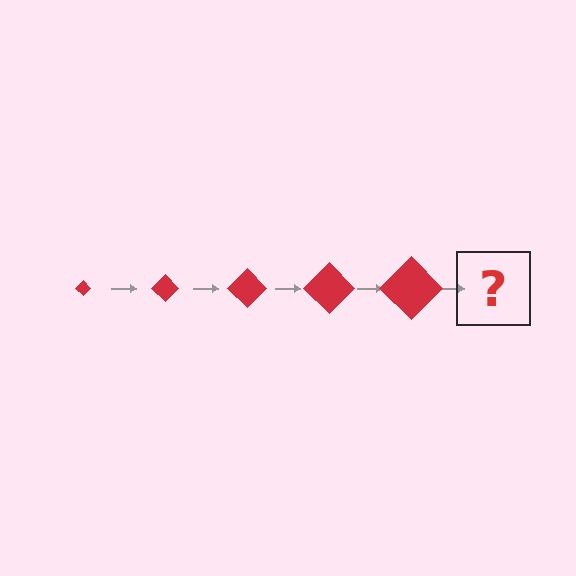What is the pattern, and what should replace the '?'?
The pattern is that the diamond gets progressively larger each step. The '?' should be a red diamond, larger than the previous one.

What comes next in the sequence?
The next element should be a red diamond, larger than the previous one.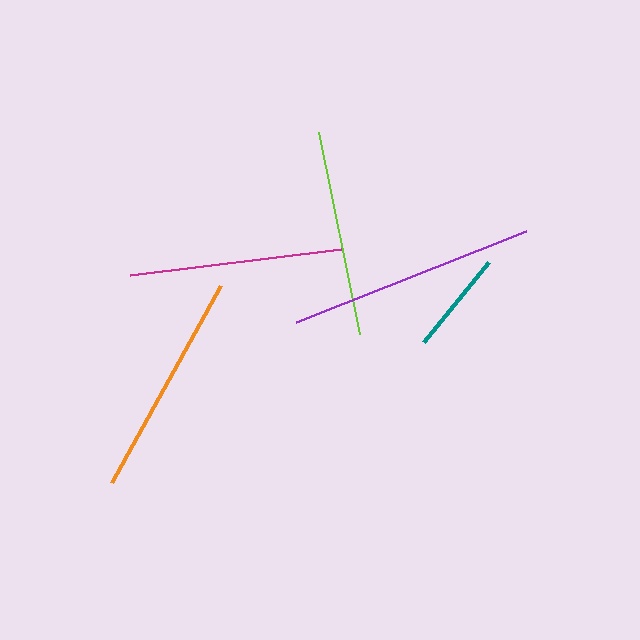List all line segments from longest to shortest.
From longest to shortest: purple, orange, magenta, lime, teal.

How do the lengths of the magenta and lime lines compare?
The magenta and lime lines are approximately the same length.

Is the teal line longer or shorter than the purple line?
The purple line is longer than the teal line.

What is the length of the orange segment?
The orange segment is approximately 225 pixels long.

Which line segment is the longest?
The purple line is the longest at approximately 248 pixels.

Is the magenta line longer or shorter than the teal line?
The magenta line is longer than the teal line.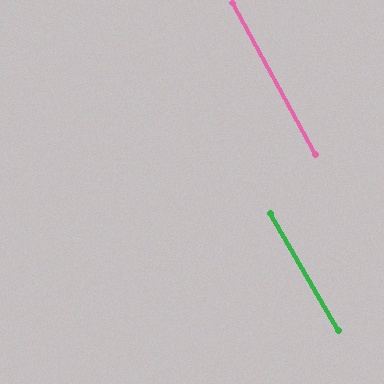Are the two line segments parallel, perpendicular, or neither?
Parallel — their directions differ by only 1.7°.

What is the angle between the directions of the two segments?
Approximately 2 degrees.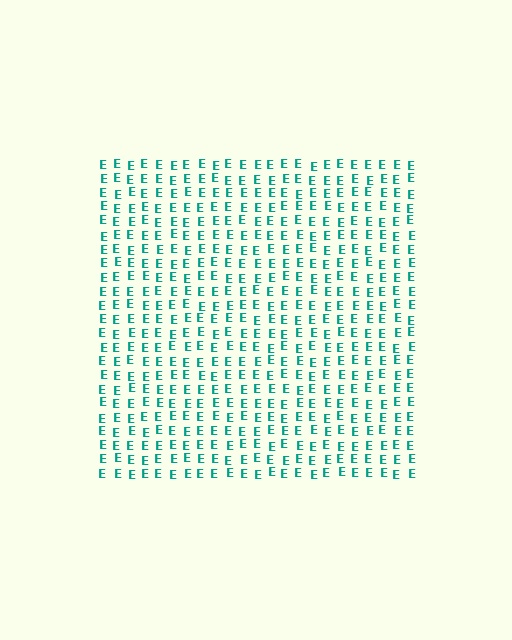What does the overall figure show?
The overall figure shows a square.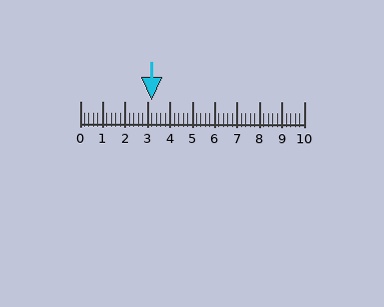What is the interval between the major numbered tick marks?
The major tick marks are spaced 1 units apart.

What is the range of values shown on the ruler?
The ruler shows values from 0 to 10.